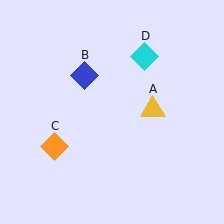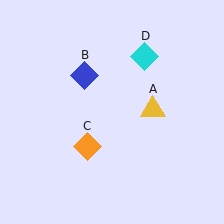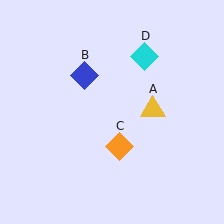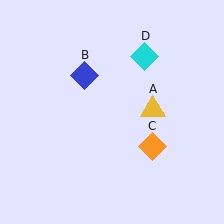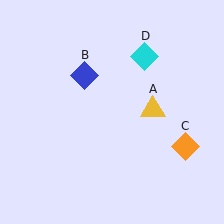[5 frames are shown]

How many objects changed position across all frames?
1 object changed position: orange diamond (object C).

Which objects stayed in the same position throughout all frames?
Yellow triangle (object A) and blue diamond (object B) and cyan diamond (object D) remained stationary.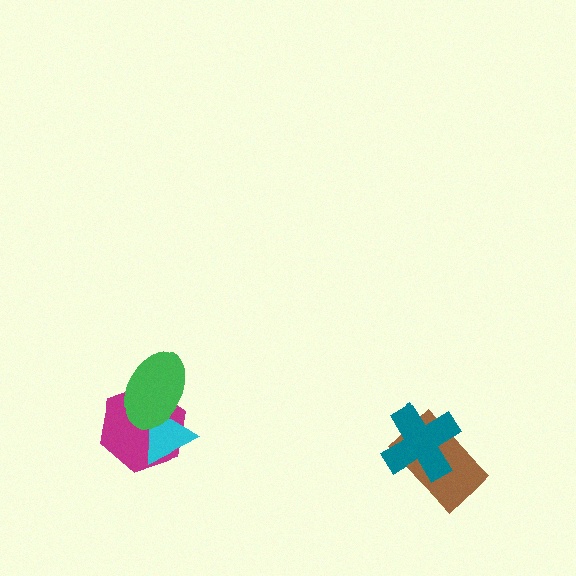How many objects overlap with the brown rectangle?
1 object overlaps with the brown rectangle.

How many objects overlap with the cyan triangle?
2 objects overlap with the cyan triangle.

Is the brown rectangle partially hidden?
Yes, it is partially covered by another shape.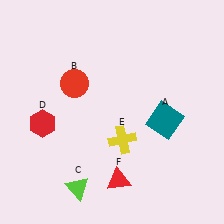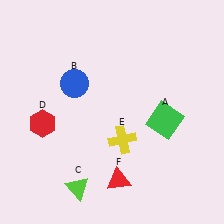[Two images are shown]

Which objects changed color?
A changed from teal to green. B changed from red to blue.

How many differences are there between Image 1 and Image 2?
There are 2 differences between the two images.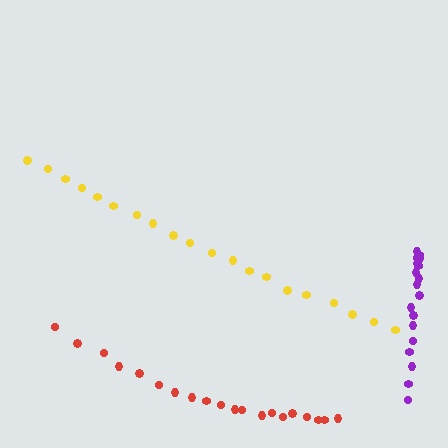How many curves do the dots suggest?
There are 3 distinct paths.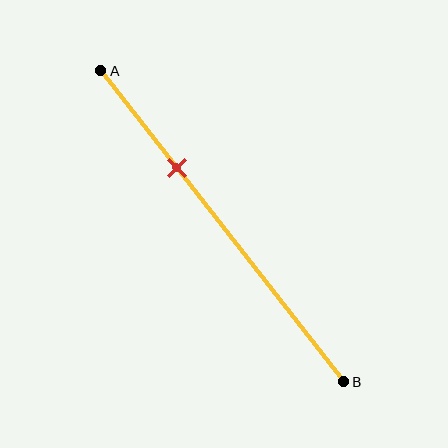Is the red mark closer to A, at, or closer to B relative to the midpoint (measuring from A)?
The red mark is closer to point A than the midpoint of segment AB.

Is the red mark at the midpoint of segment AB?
No, the mark is at about 30% from A, not at the 50% midpoint.